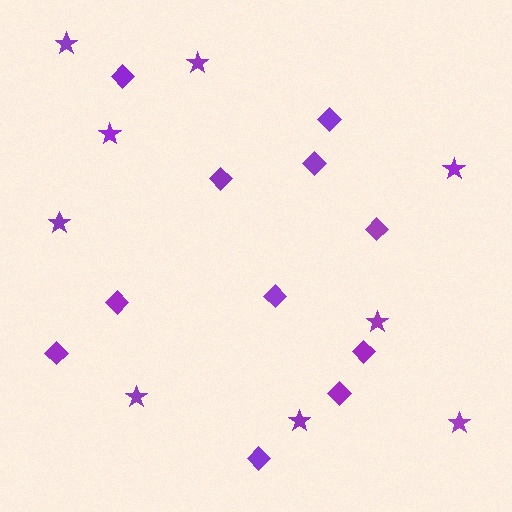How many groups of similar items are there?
There are 2 groups: one group of stars (9) and one group of diamonds (11).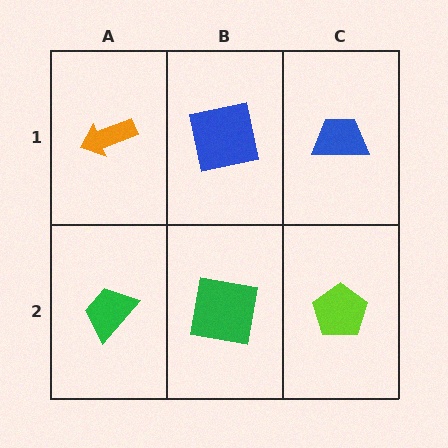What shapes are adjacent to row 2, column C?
A blue trapezoid (row 1, column C), a green square (row 2, column B).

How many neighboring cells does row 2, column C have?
2.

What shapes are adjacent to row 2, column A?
An orange arrow (row 1, column A), a green square (row 2, column B).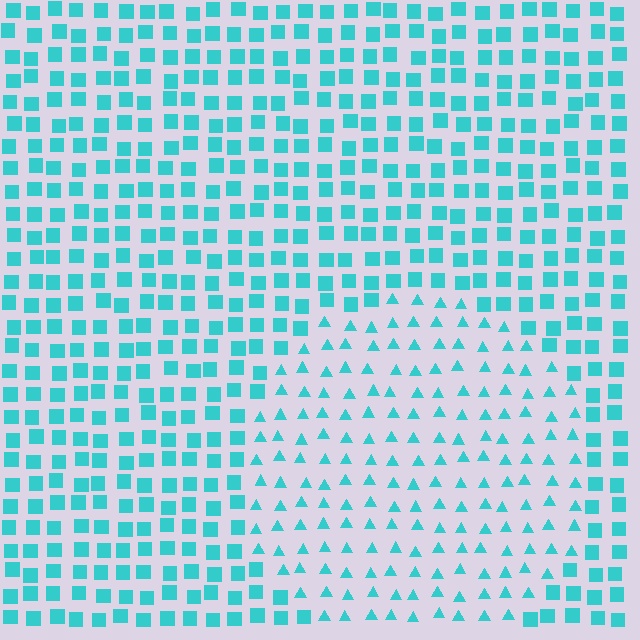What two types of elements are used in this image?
The image uses triangles inside the circle region and squares outside it.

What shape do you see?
I see a circle.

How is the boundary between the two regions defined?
The boundary is defined by a change in element shape: triangles inside vs. squares outside. All elements share the same color and spacing.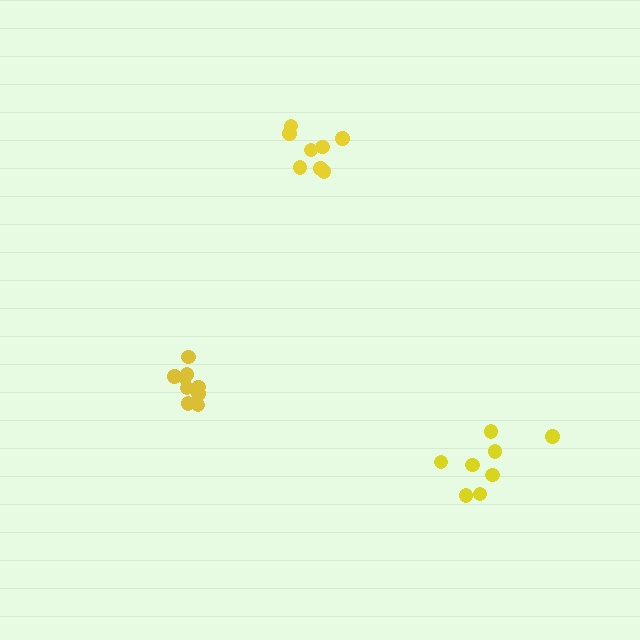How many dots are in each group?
Group 1: 9 dots, Group 2: 8 dots, Group 3: 8 dots (25 total).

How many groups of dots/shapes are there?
There are 3 groups.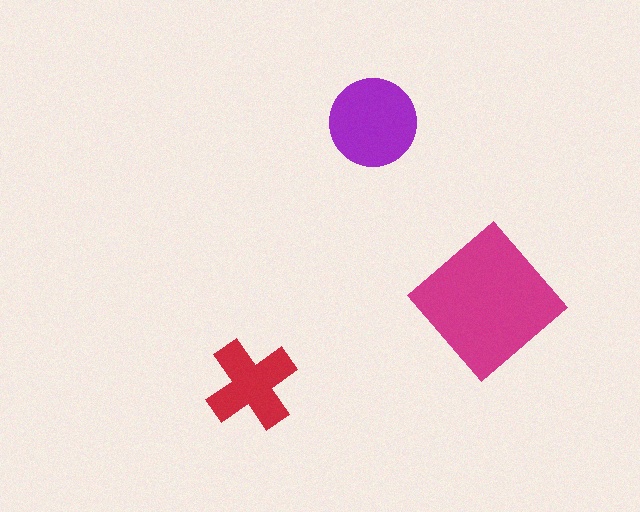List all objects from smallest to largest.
The red cross, the purple circle, the magenta diamond.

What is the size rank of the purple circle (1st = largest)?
2nd.